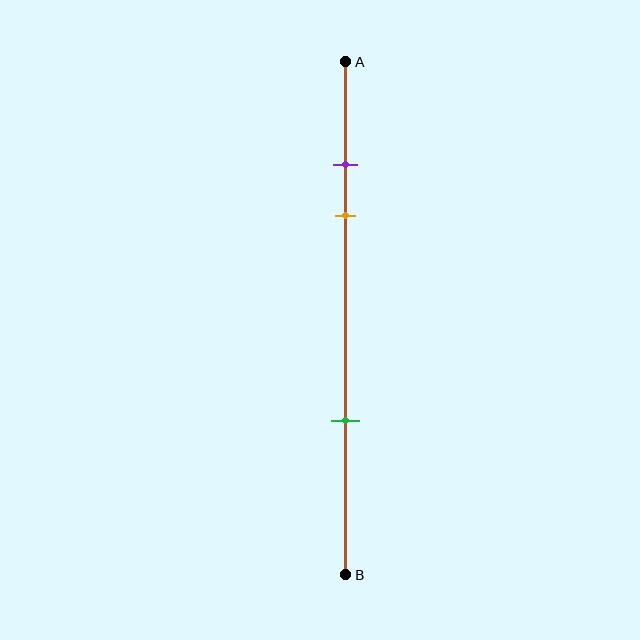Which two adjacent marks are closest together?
The purple and orange marks are the closest adjacent pair.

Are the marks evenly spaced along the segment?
No, the marks are not evenly spaced.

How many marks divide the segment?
There are 3 marks dividing the segment.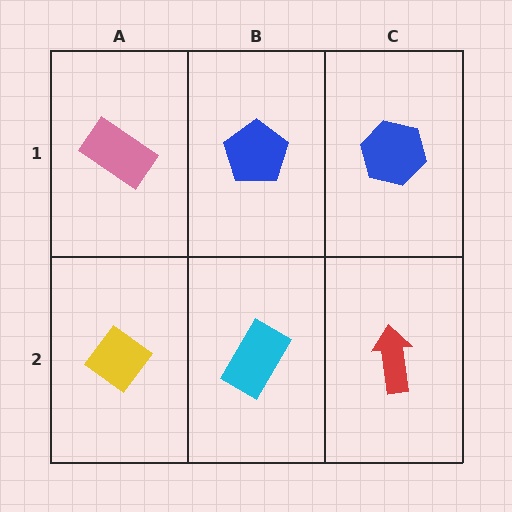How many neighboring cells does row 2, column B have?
3.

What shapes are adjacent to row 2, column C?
A blue hexagon (row 1, column C), a cyan rectangle (row 2, column B).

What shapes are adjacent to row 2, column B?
A blue pentagon (row 1, column B), a yellow diamond (row 2, column A), a red arrow (row 2, column C).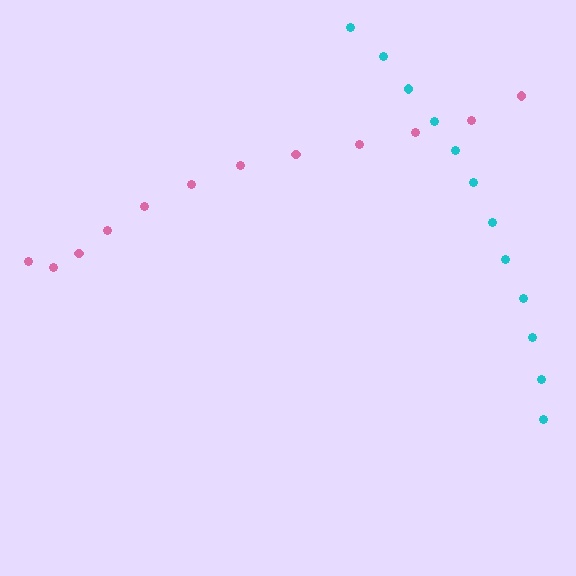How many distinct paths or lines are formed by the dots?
There are 2 distinct paths.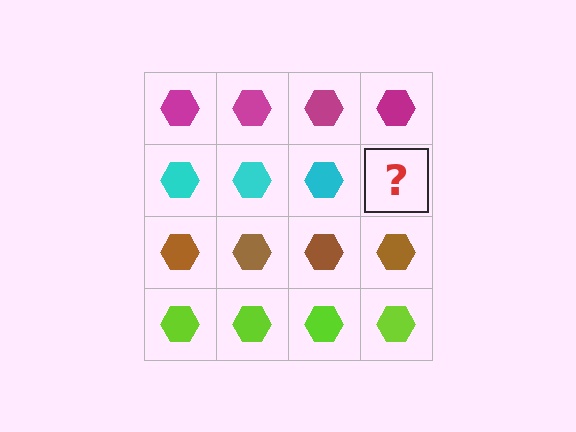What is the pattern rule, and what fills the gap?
The rule is that each row has a consistent color. The gap should be filled with a cyan hexagon.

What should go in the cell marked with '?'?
The missing cell should contain a cyan hexagon.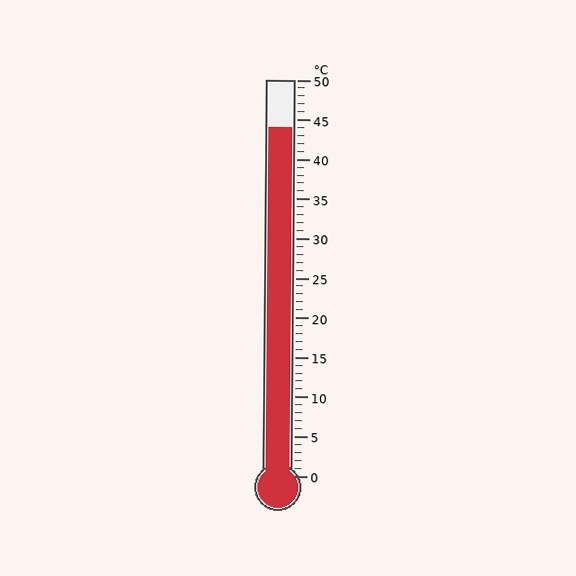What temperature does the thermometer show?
The thermometer shows approximately 44°C.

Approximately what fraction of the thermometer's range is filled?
The thermometer is filled to approximately 90% of its range.